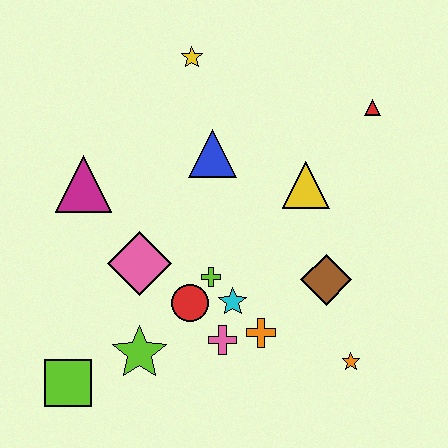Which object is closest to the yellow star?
The blue triangle is closest to the yellow star.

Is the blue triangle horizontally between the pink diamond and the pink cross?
Yes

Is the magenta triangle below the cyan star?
No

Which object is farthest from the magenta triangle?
The orange star is farthest from the magenta triangle.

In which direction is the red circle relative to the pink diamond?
The red circle is to the right of the pink diamond.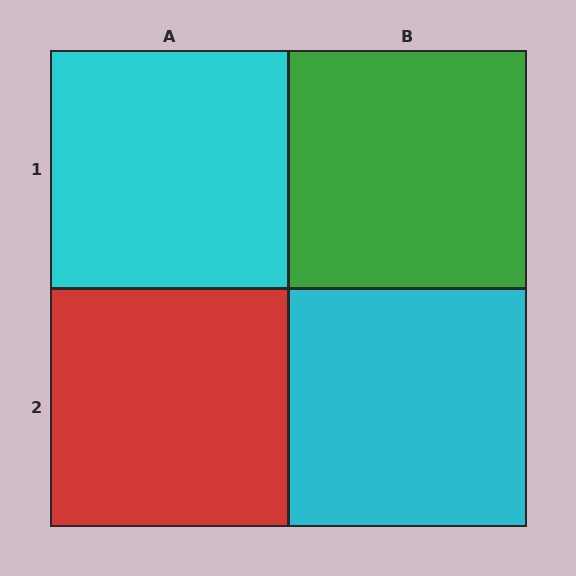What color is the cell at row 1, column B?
Green.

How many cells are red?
1 cell is red.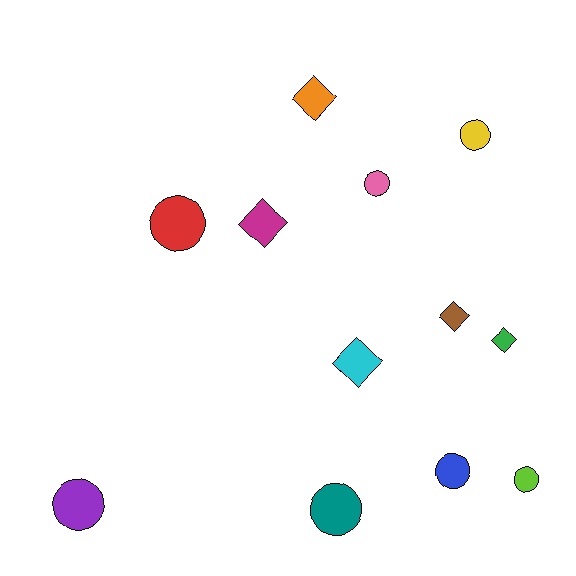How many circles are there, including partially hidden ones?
There are 7 circles.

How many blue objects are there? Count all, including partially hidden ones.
There is 1 blue object.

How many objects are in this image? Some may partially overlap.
There are 12 objects.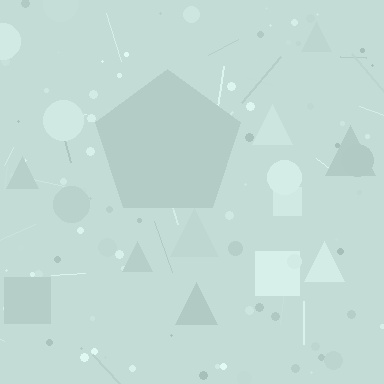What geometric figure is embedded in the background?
A pentagon is embedded in the background.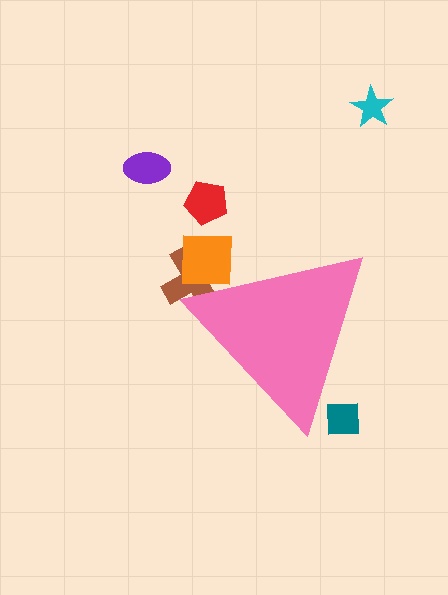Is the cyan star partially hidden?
No, the cyan star is fully visible.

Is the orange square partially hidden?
Yes, the orange square is partially hidden behind the pink triangle.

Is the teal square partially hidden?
Yes, the teal square is partially hidden behind the pink triangle.